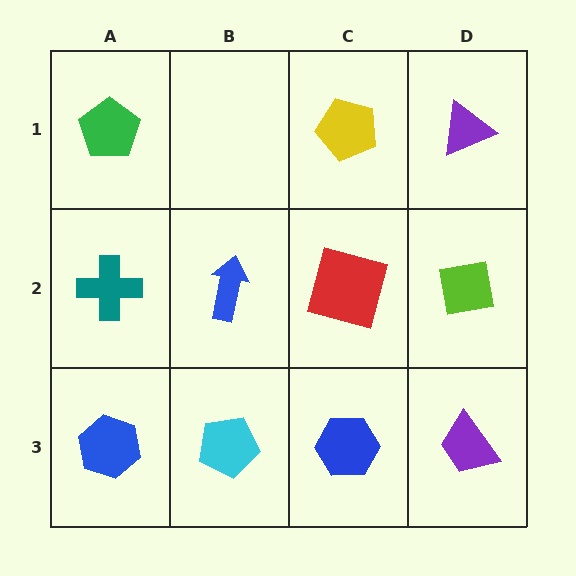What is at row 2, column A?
A teal cross.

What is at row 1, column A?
A green pentagon.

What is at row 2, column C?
A red square.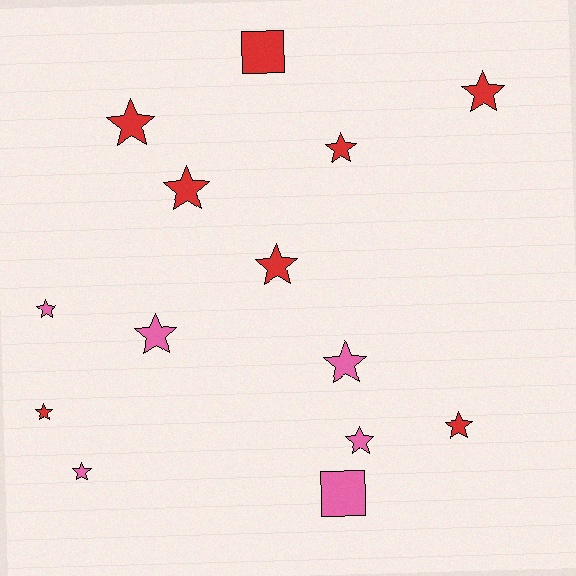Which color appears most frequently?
Red, with 8 objects.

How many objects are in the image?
There are 14 objects.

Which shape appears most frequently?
Star, with 12 objects.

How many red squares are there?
There is 1 red square.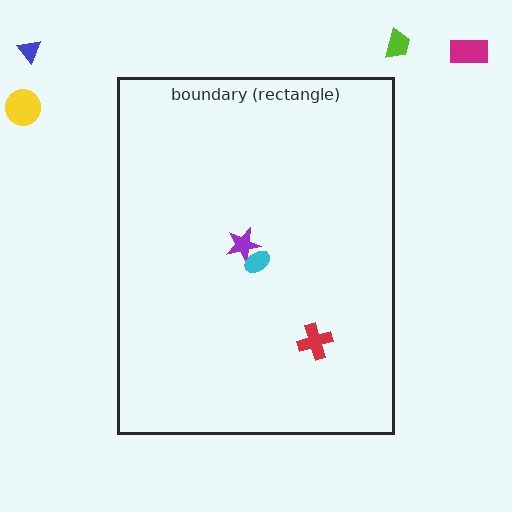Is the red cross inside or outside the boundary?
Inside.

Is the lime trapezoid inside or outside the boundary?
Outside.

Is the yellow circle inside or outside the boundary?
Outside.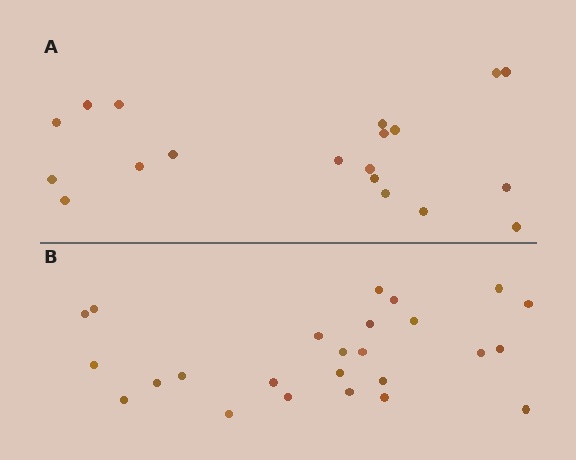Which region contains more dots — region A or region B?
Region B (the bottom region) has more dots.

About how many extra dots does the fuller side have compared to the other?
Region B has about 6 more dots than region A.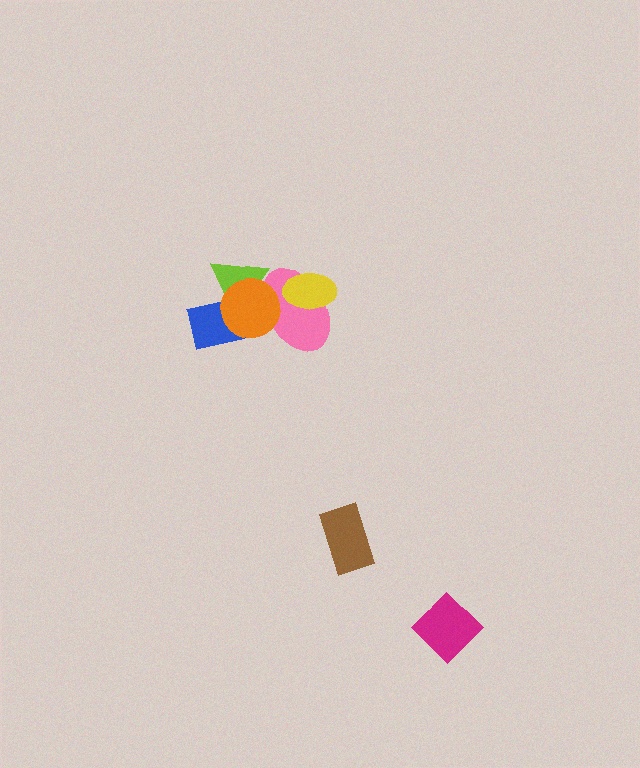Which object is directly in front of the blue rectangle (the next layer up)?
The lime triangle is directly in front of the blue rectangle.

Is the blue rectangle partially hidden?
Yes, it is partially covered by another shape.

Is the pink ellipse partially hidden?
Yes, it is partially covered by another shape.